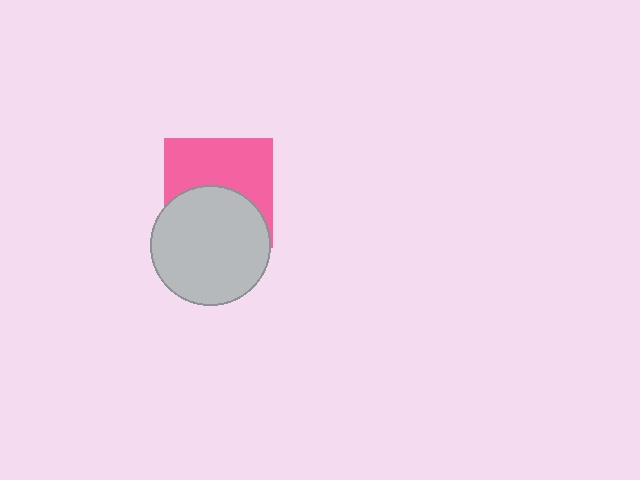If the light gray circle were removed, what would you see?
You would see the complete pink square.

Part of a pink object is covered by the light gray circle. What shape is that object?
It is a square.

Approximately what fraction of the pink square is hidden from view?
Roughly 46% of the pink square is hidden behind the light gray circle.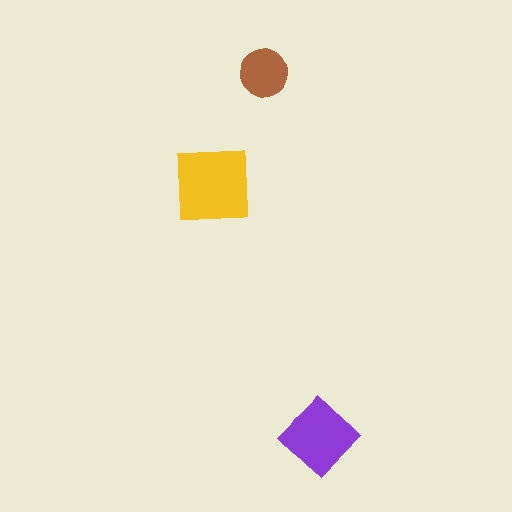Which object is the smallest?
The brown circle.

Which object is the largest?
The yellow square.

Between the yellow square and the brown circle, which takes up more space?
The yellow square.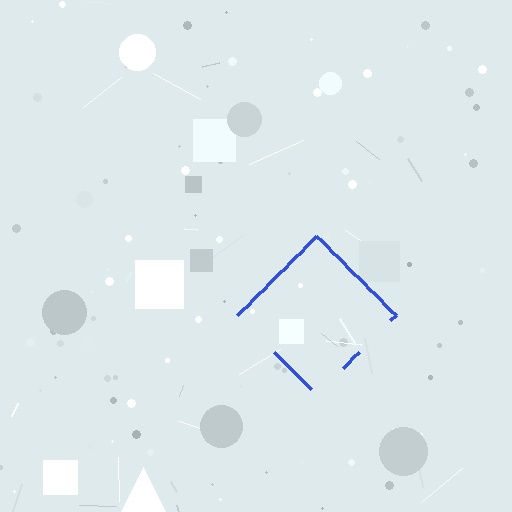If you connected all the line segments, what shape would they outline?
They would outline a diamond.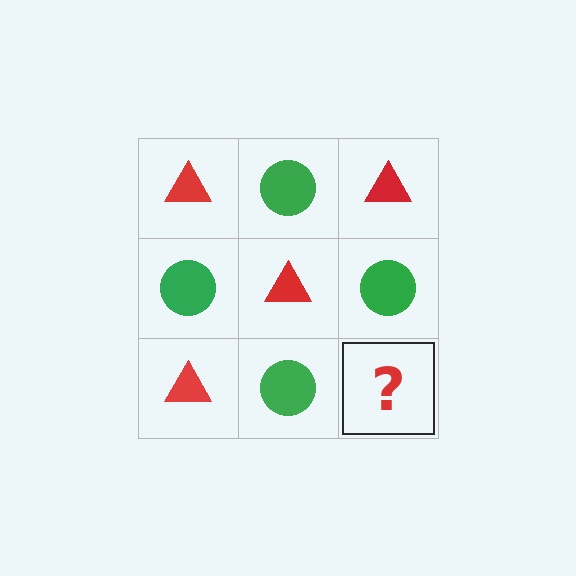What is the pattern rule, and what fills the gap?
The rule is that it alternates red triangle and green circle in a checkerboard pattern. The gap should be filled with a red triangle.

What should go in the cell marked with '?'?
The missing cell should contain a red triangle.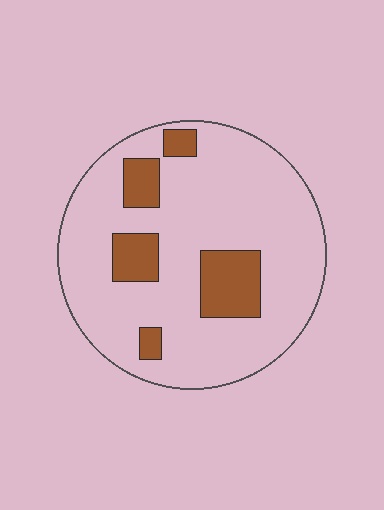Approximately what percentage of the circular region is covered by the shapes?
Approximately 20%.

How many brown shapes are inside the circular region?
5.